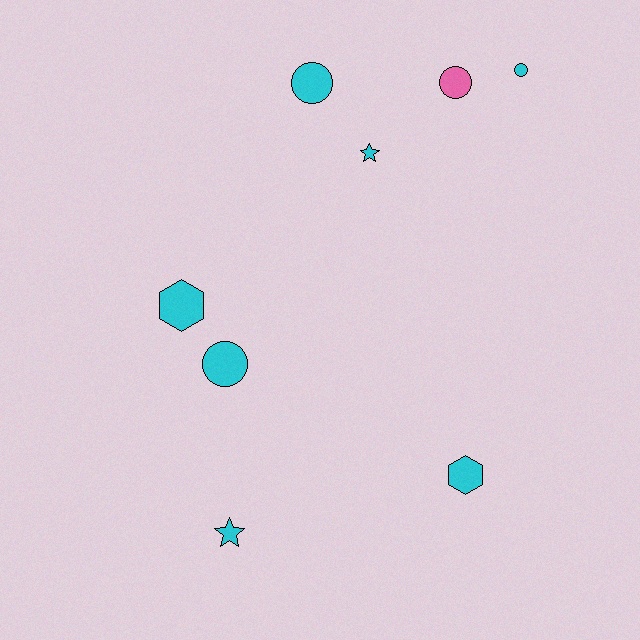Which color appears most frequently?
Cyan, with 7 objects.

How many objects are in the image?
There are 8 objects.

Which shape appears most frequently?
Circle, with 4 objects.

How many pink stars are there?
There are no pink stars.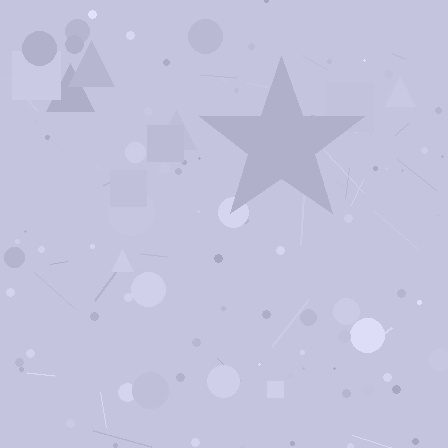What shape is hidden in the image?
A star is hidden in the image.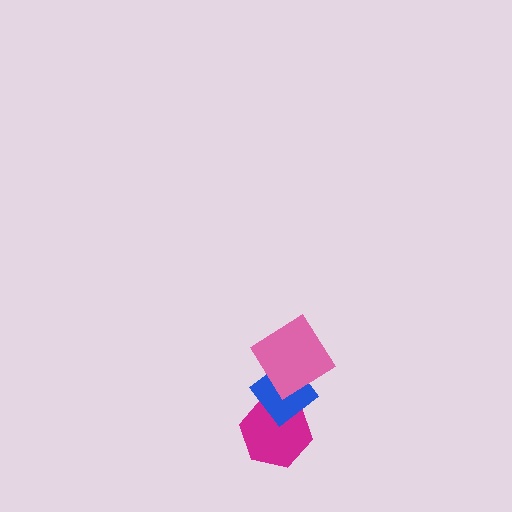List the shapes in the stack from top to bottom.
From top to bottom: the pink diamond, the blue diamond, the magenta hexagon.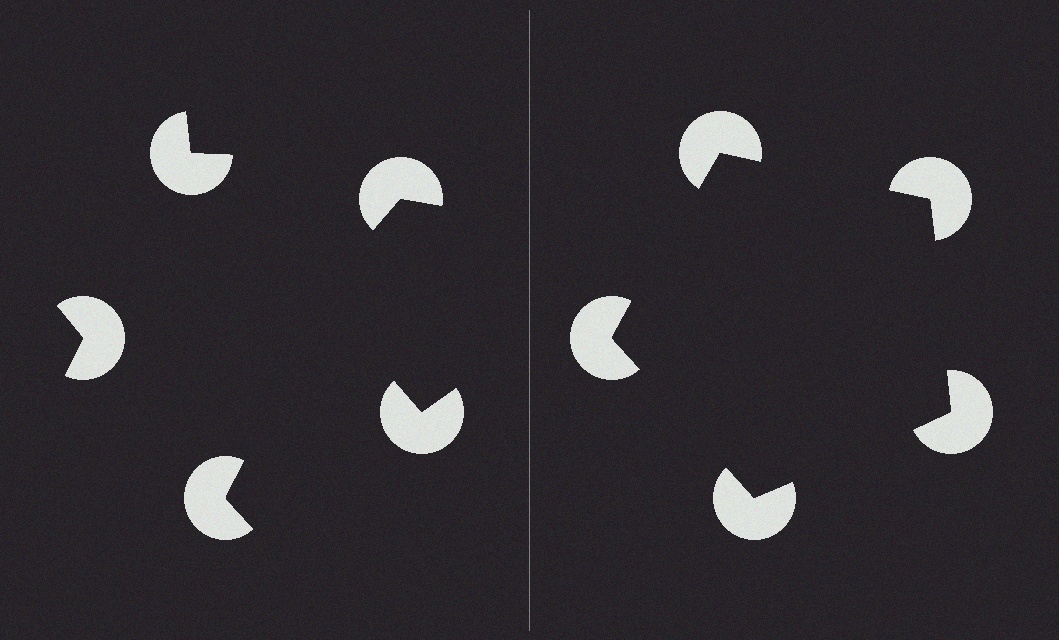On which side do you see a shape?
An illusory pentagon appears on the right side. On the left side the wedge cuts are rotated, so no coherent shape forms.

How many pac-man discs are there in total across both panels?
10 — 5 on each side.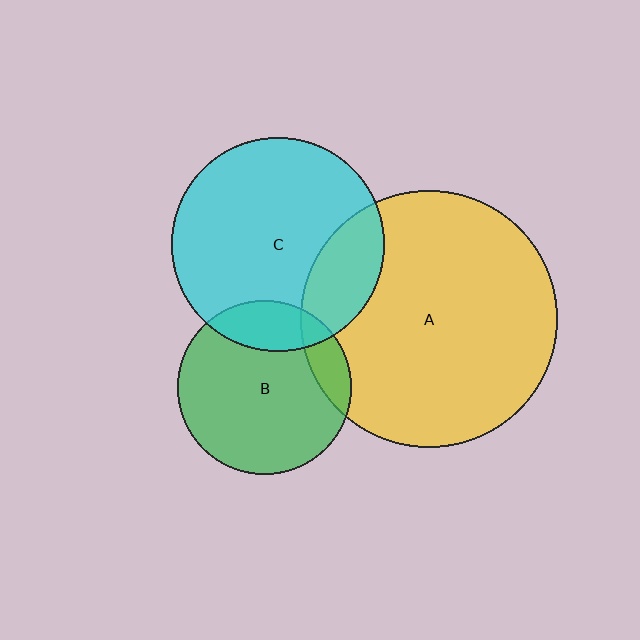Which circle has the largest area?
Circle A (yellow).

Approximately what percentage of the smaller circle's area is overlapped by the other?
Approximately 20%.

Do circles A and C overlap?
Yes.